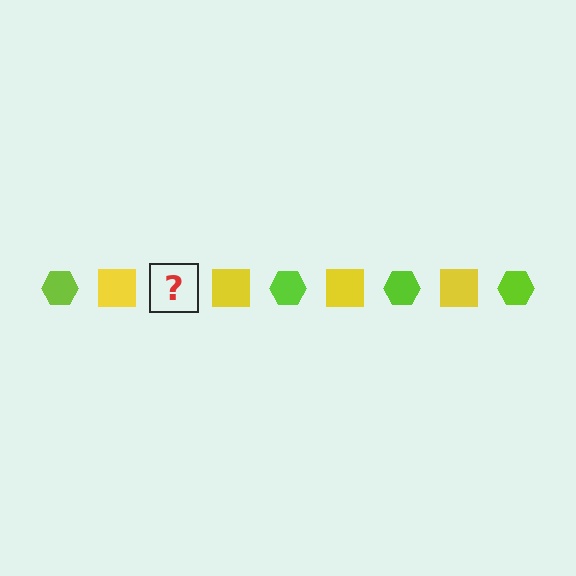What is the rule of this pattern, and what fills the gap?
The rule is that the pattern alternates between lime hexagon and yellow square. The gap should be filled with a lime hexagon.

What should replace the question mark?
The question mark should be replaced with a lime hexagon.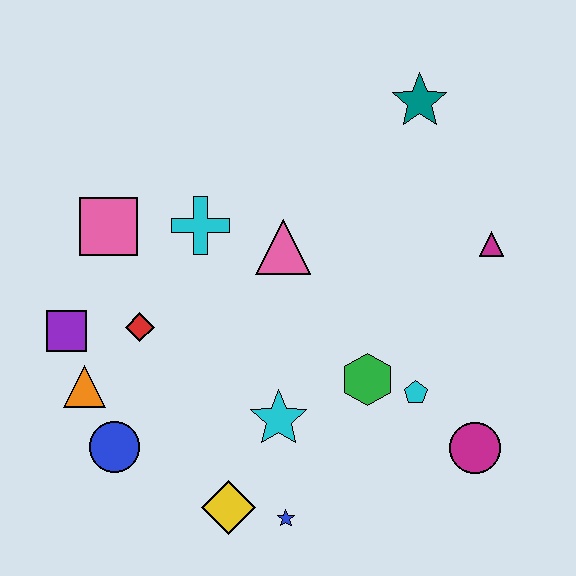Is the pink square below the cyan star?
No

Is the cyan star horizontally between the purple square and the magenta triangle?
Yes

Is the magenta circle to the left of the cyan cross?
No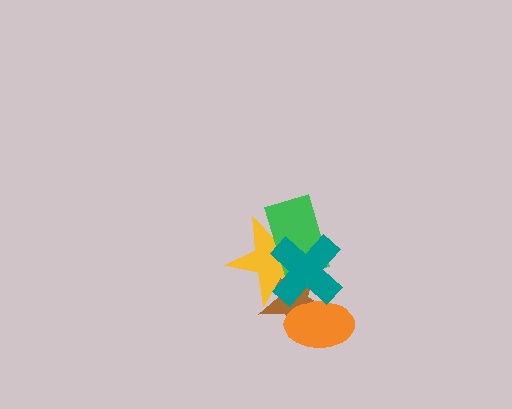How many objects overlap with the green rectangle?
3 objects overlap with the green rectangle.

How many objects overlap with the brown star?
4 objects overlap with the brown star.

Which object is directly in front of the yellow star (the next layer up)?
The green rectangle is directly in front of the yellow star.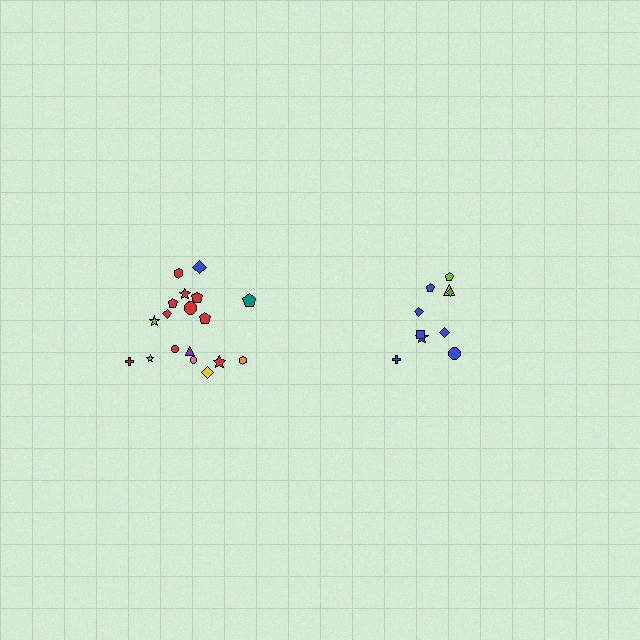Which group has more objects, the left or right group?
The left group.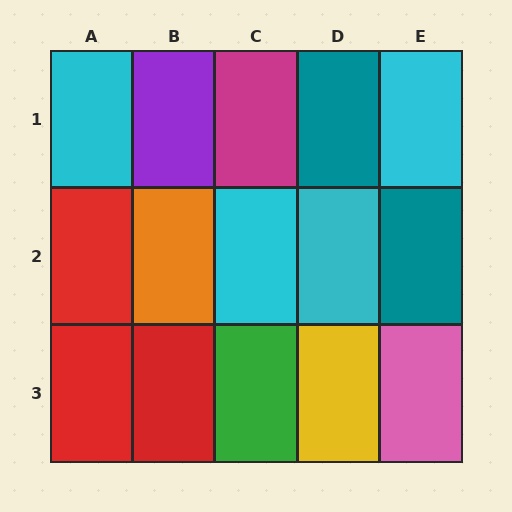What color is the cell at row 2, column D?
Cyan.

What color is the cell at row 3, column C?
Green.